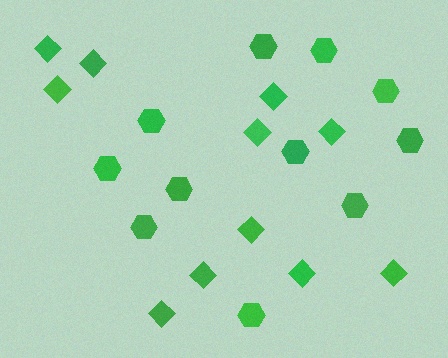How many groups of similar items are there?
There are 2 groups: one group of hexagons (11) and one group of diamonds (11).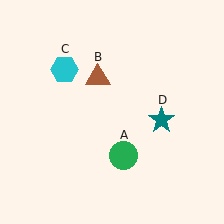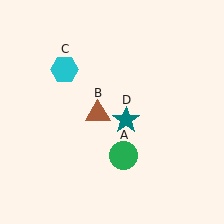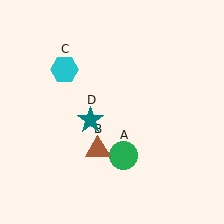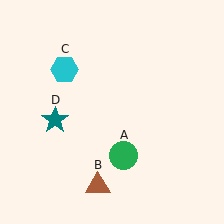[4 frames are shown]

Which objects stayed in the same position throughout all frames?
Green circle (object A) and cyan hexagon (object C) remained stationary.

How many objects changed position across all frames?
2 objects changed position: brown triangle (object B), teal star (object D).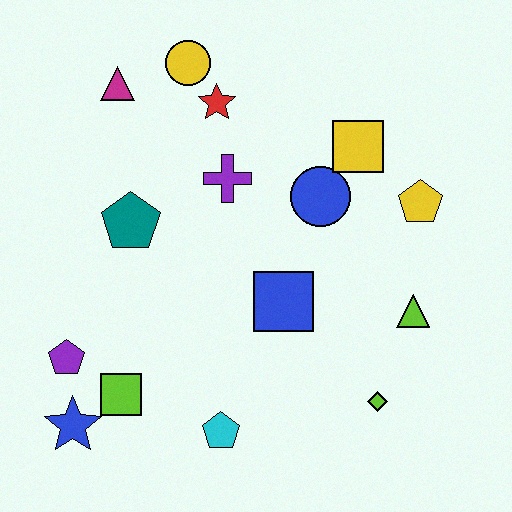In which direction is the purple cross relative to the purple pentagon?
The purple cross is above the purple pentagon.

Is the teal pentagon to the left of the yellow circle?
Yes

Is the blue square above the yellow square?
No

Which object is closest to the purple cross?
The red star is closest to the purple cross.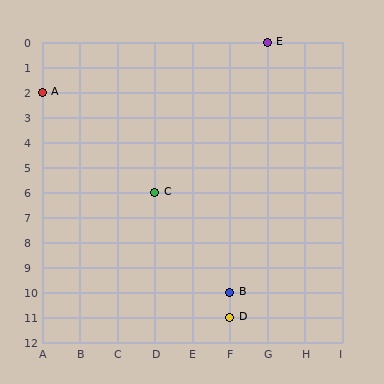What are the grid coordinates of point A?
Point A is at grid coordinates (A, 2).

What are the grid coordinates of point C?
Point C is at grid coordinates (D, 6).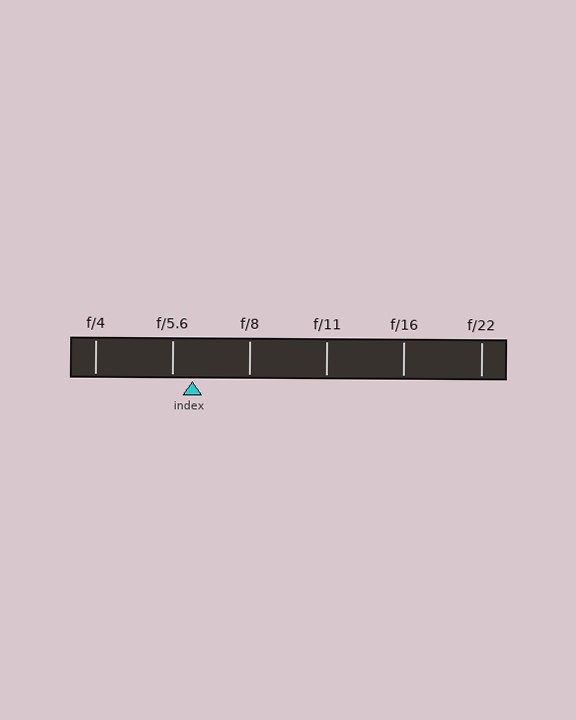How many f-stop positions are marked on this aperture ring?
There are 6 f-stop positions marked.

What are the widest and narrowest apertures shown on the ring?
The widest aperture shown is f/4 and the narrowest is f/22.